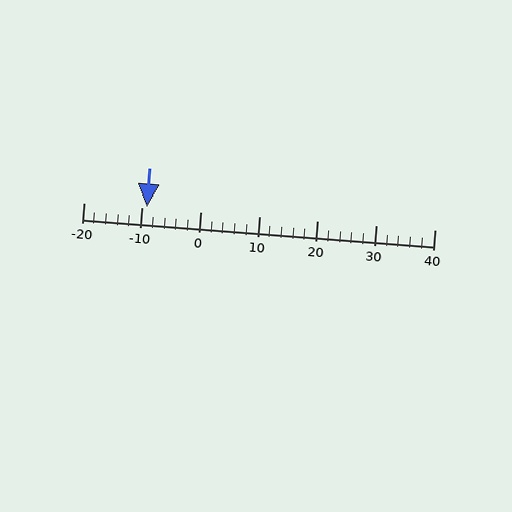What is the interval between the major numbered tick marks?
The major tick marks are spaced 10 units apart.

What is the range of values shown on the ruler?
The ruler shows values from -20 to 40.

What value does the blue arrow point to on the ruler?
The blue arrow points to approximately -9.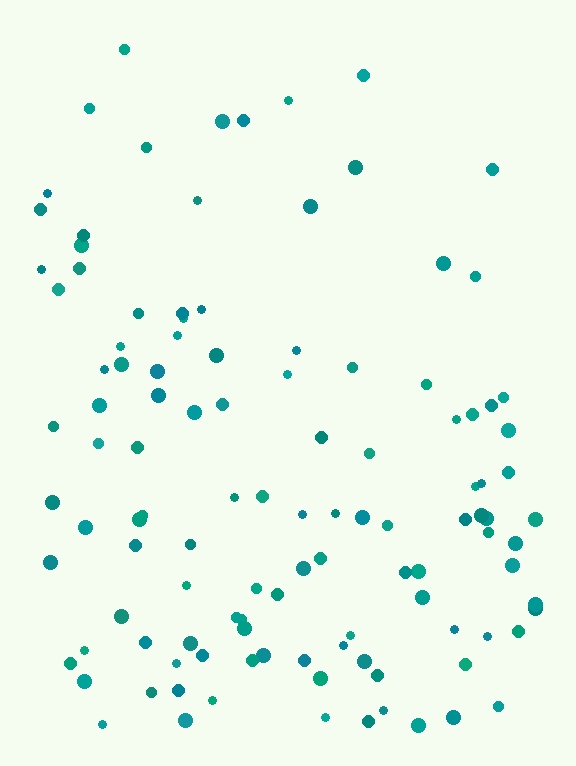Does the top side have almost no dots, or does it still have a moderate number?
Still a moderate number, just noticeably fewer than the bottom.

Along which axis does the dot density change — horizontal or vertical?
Vertical.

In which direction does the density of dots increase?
From top to bottom, with the bottom side densest.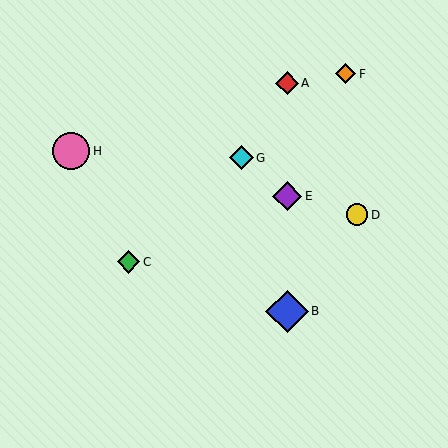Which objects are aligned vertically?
Objects A, B, E are aligned vertically.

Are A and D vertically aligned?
No, A is at x≈287 and D is at x≈357.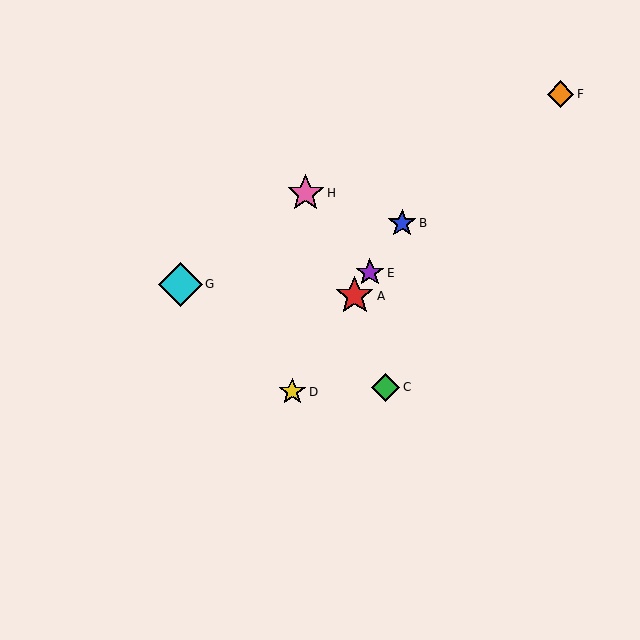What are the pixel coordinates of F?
Object F is at (561, 94).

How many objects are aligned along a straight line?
4 objects (A, B, D, E) are aligned along a straight line.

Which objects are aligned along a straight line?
Objects A, B, D, E are aligned along a straight line.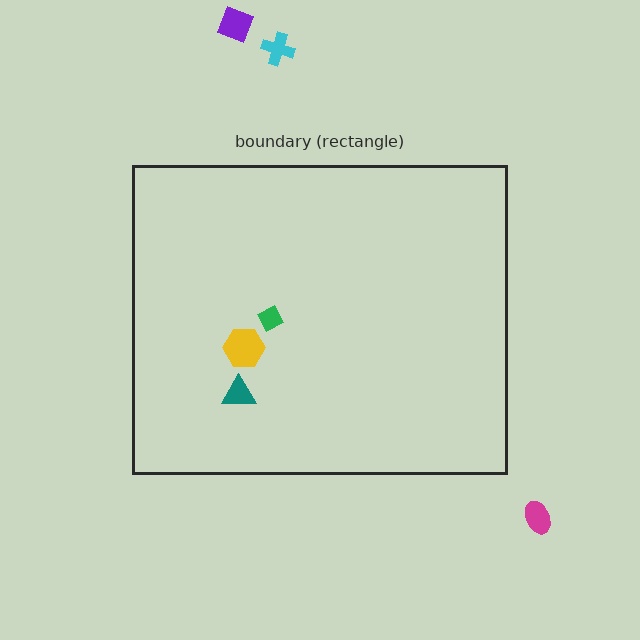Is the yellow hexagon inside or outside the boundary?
Inside.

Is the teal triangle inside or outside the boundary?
Inside.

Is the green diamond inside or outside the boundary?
Inside.